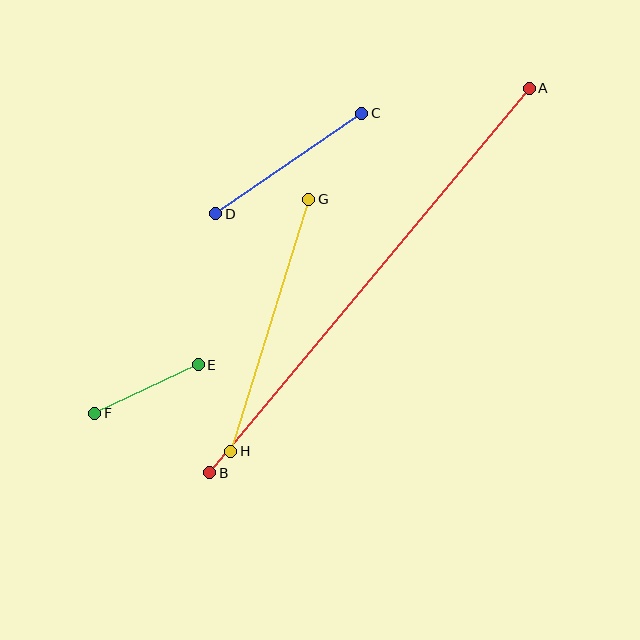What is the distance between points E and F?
The distance is approximately 114 pixels.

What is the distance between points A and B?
The distance is approximately 500 pixels.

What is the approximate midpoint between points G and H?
The midpoint is at approximately (270, 325) pixels.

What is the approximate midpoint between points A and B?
The midpoint is at approximately (369, 281) pixels.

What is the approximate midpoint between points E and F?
The midpoint is at approximately (147, 389) pixels.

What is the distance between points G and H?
The distance is approximately 264 pixels.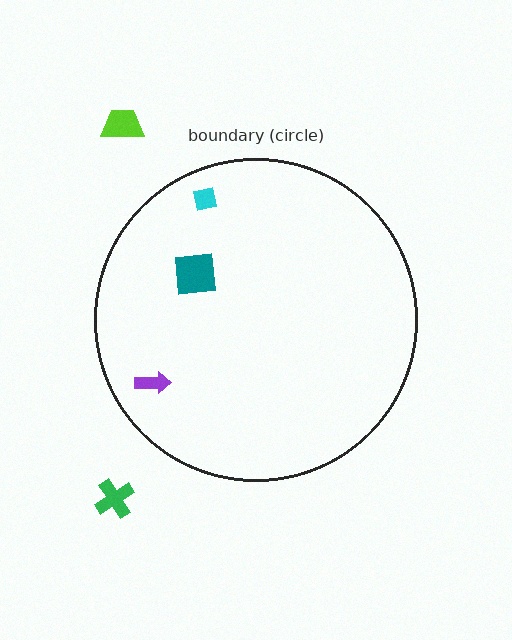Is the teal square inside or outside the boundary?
Inside.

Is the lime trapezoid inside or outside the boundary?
Outside.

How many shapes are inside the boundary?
3 inside, 2 outside.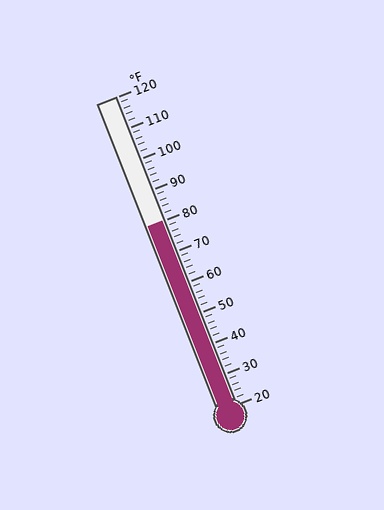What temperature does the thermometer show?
The thermometer shows approximately 80°F.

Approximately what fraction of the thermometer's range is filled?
The thermometer is filled to approximately 60% of its range.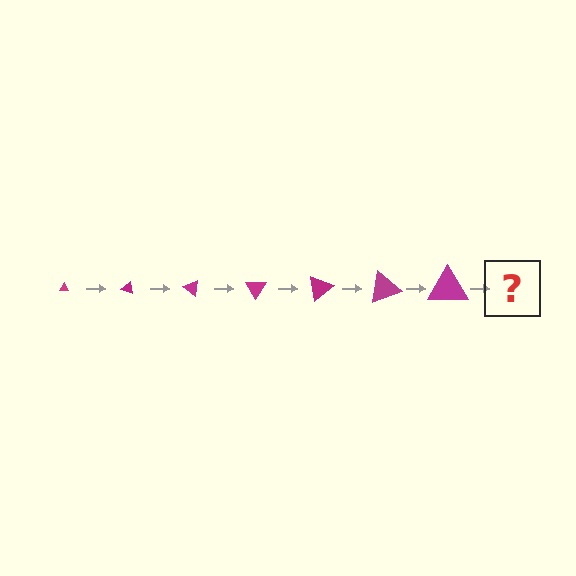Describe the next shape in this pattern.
It should be a triangle, larger than the previous one and rotated 140 degrees from the start.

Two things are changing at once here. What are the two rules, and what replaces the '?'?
The two rules are that the triangle grows larger each step and it rotates 20 degrees each step. The '?' should be a triangle, larger than the previous one and rotated 140 degrees from the start.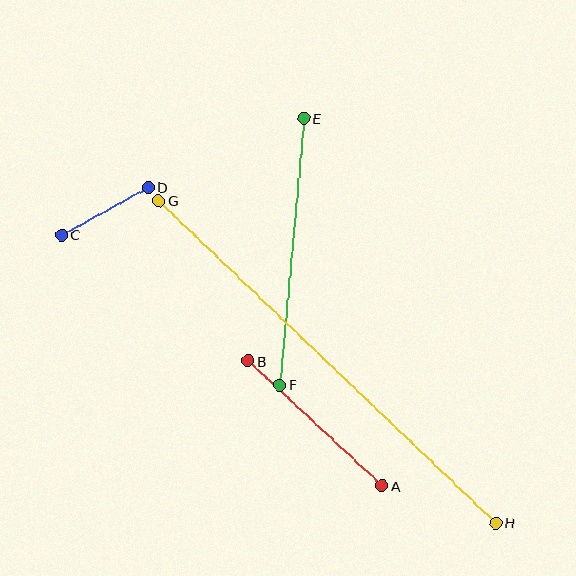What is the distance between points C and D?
The distance is approximately 99 pixels.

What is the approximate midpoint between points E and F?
The midpoint is at approximately (292, 252) pixels.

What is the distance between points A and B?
The distance is approximately 183 pixels.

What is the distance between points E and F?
The distance is approximately 268 pixels.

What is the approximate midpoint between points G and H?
The midpoint is at approximately (327, 362) pixels.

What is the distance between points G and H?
The distance is approximately 466 pixels.